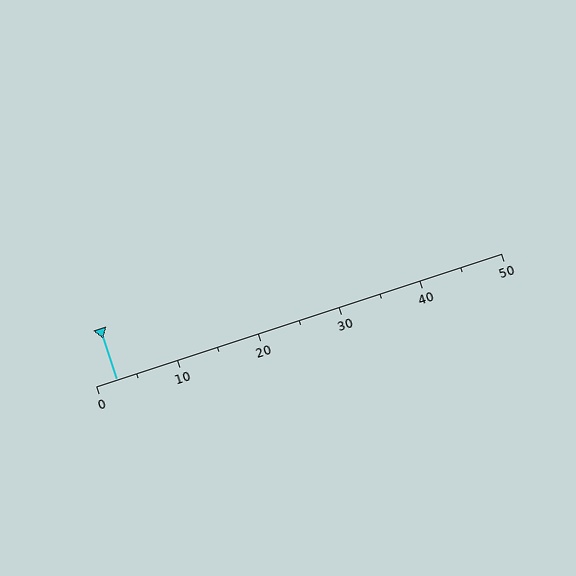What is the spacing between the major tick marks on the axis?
The major ticks are spaced 10 apart.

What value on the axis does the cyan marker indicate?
The marker indicates approximately 2.5.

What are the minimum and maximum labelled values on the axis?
The axis runs from 0 to 50.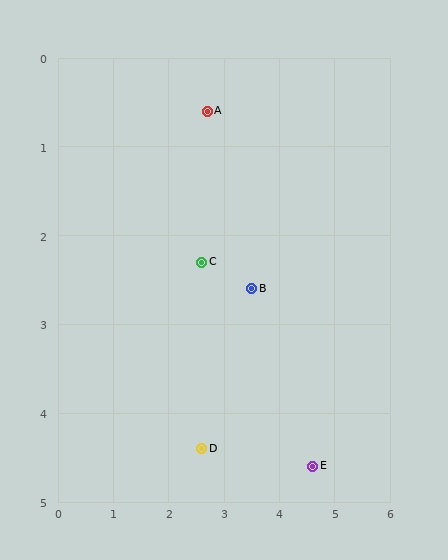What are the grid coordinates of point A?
Point A is at approximately (2.7, 0.6).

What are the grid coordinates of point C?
Point C is at approximately (2.6, 2.3).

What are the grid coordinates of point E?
Point E is at approximately (4.6, 4.6).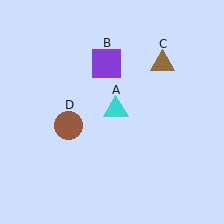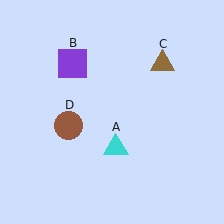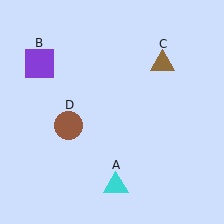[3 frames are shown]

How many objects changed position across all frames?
2 objects changed position: cyan triangle (object A), purple square (object B).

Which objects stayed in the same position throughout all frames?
Brown triangle (object C) and brown circle (object D) remained stationary.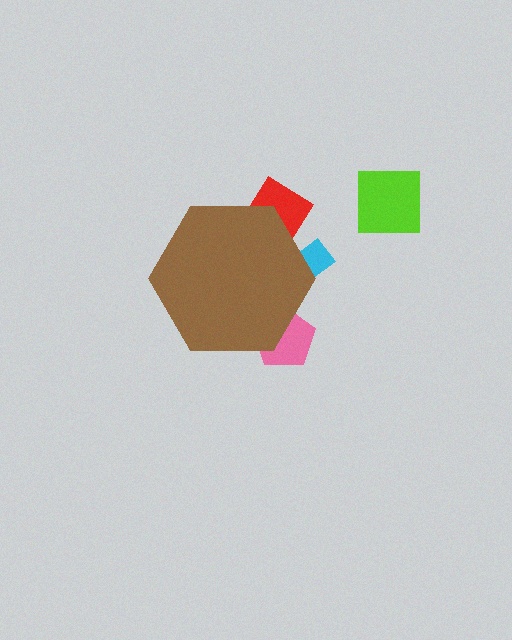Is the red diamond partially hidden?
Yes, the red diamond is partially hidden behind the brown hexagon.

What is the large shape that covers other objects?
A brown hexagon.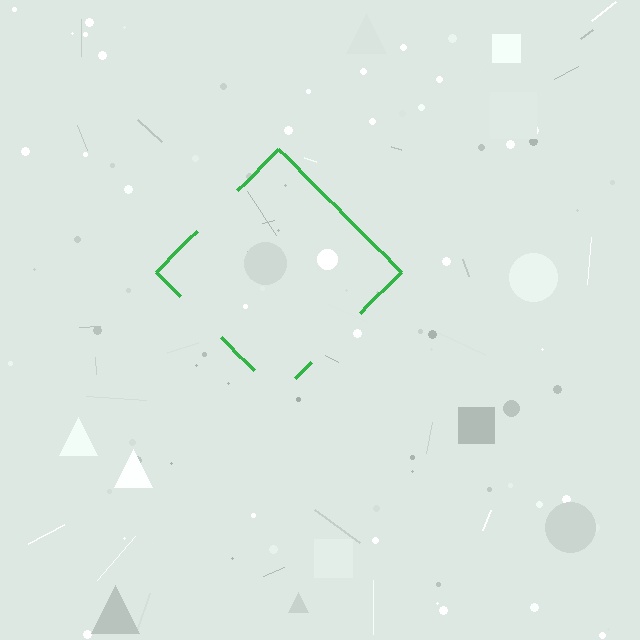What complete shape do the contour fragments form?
The contour fragments form a diamond.